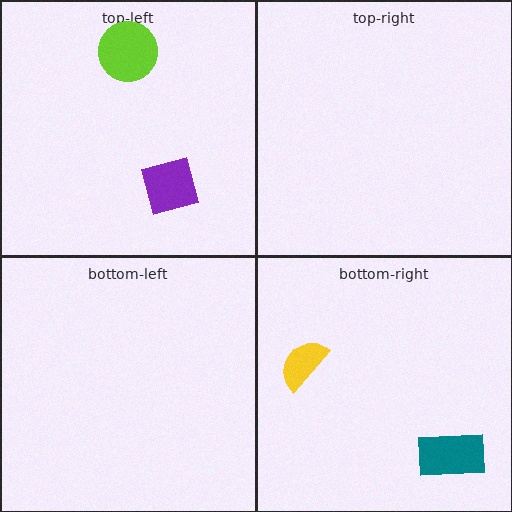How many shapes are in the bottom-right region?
2.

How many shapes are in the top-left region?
2.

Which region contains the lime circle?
The top-left region.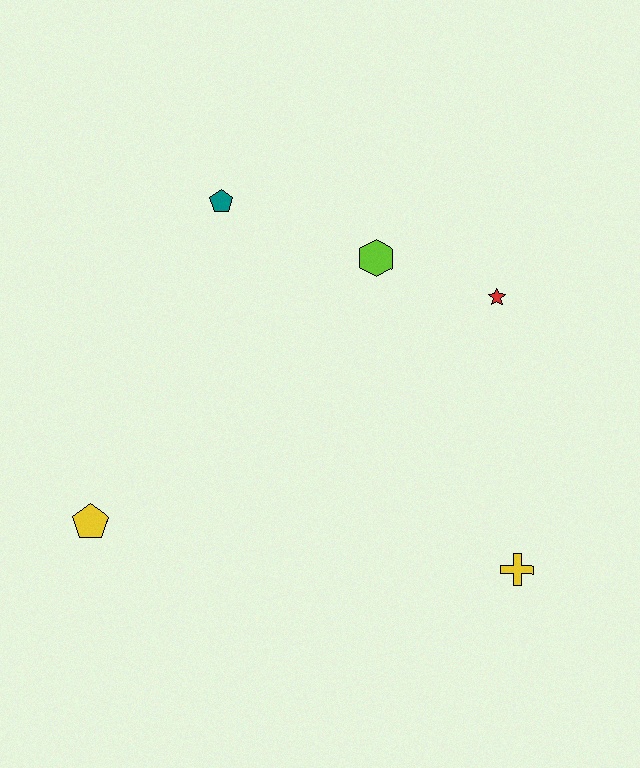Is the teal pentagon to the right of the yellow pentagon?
Yes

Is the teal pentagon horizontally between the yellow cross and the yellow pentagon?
Yes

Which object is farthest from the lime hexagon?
The yellow pentagon is farthest from the lime hexagon.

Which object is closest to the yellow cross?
The red star is closest to the yellow cross.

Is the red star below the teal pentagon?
Yes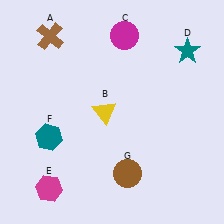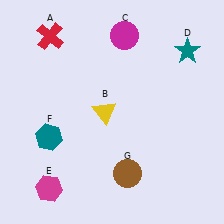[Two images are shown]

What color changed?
The cross (A) changed from brown in Image 1 to red in Image 2.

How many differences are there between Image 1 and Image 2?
There is 1 difference between the two images.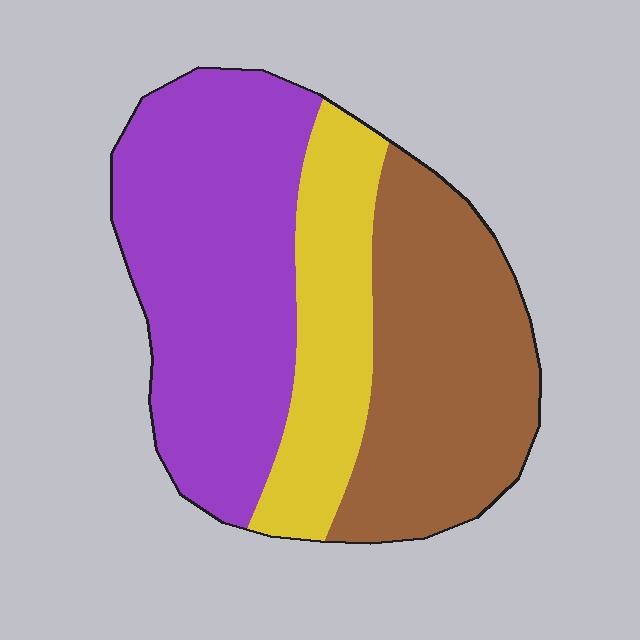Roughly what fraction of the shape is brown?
Brown covers 35% of the shape.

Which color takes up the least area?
Yellow, at roughly 20%.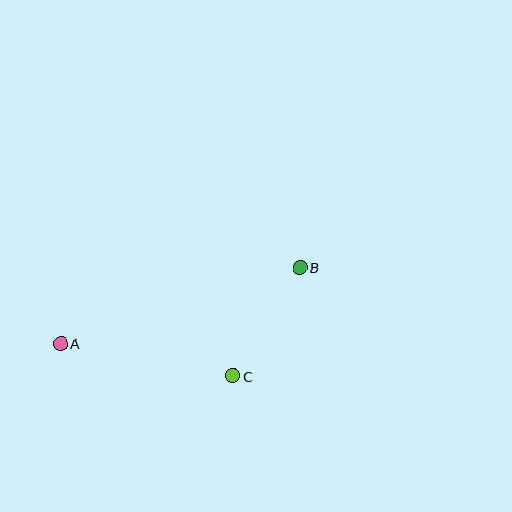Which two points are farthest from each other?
Points A and B are farthest from each other.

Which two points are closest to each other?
Points B and C are closest to each other.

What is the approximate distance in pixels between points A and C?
The distance between A and C is approximately 175 pixels.